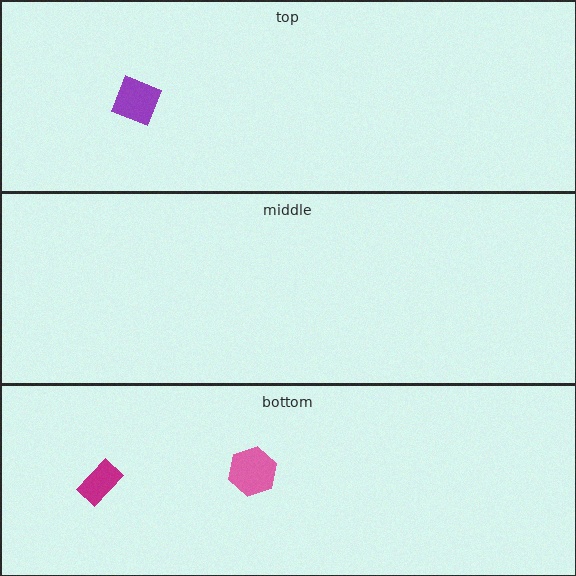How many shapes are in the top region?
1.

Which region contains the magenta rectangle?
The bottom region.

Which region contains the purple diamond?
The top region.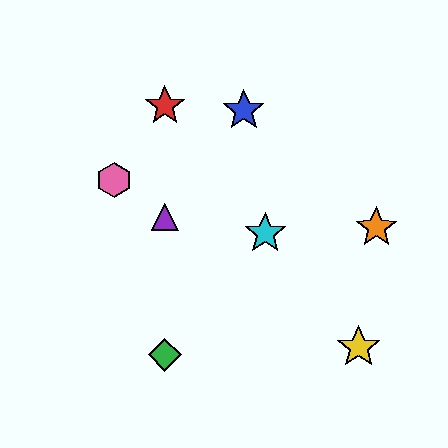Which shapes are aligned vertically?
The red star, the green diamond, the purple triangle are aligned vertically.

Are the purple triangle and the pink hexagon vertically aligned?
No, the purple triangle is at x≈165 and the pink hexagon is at x≈114.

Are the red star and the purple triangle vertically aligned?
Yes, both are at x≈165.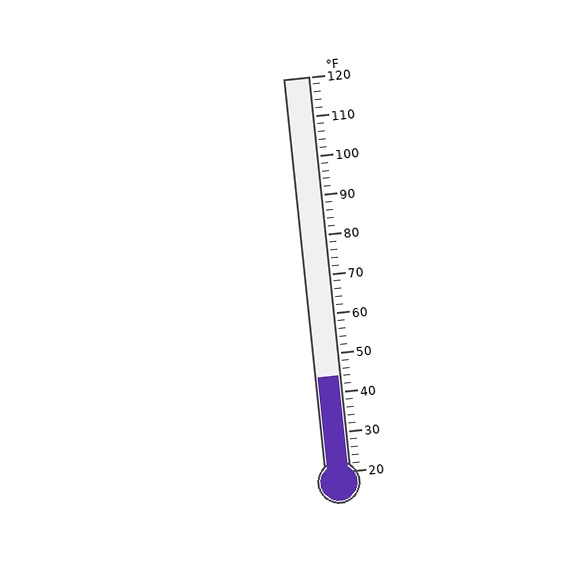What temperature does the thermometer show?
The thermometer shows approximately 44°F.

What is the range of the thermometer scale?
The thermometer scale ranges from 20°F to 120°F.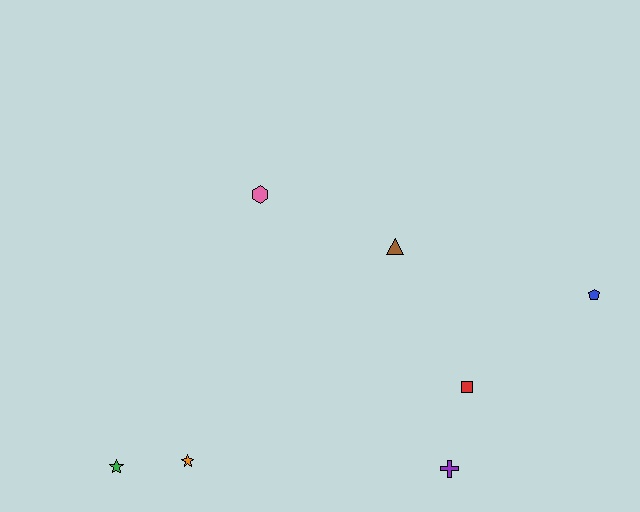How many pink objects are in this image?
There is 1 pink object.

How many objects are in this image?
There are 7 objects.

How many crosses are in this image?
There is 1 cross.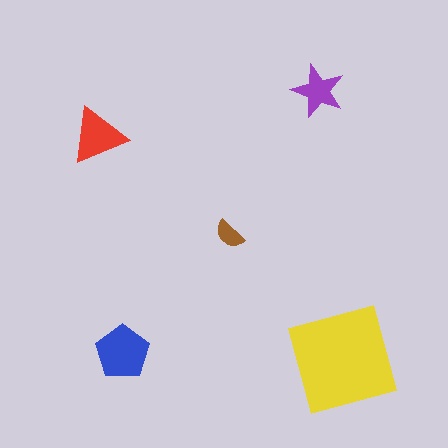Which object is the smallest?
The brown semicircle.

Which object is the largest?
The yellow square.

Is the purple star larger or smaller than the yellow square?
Smaller.